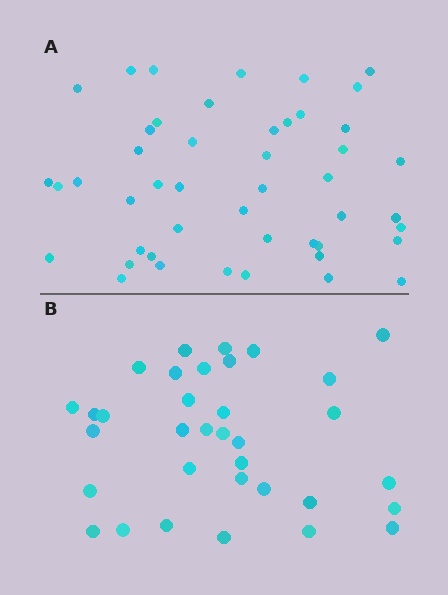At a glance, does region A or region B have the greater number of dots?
Region A (the top region) has more dots.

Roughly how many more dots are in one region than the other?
Region A has approximately 15 more dots than region B.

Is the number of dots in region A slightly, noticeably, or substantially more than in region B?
Region A has noticeably more, but not dramatically so. The ratio is roughly 1.4 to 1.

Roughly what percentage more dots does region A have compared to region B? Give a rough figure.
About 40% more.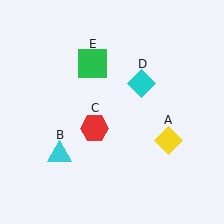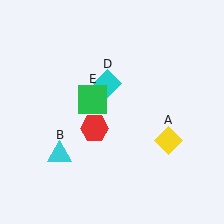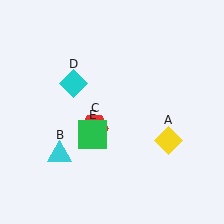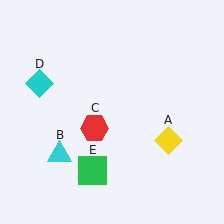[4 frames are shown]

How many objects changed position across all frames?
2 objects changed position: cyan diamond (object D), green square (object E).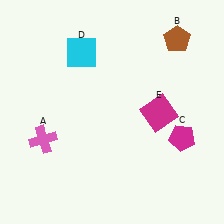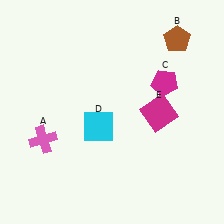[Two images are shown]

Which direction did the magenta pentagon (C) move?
The magenta pentagon (C) moved up.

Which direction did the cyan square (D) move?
The cyan square (D) moved down.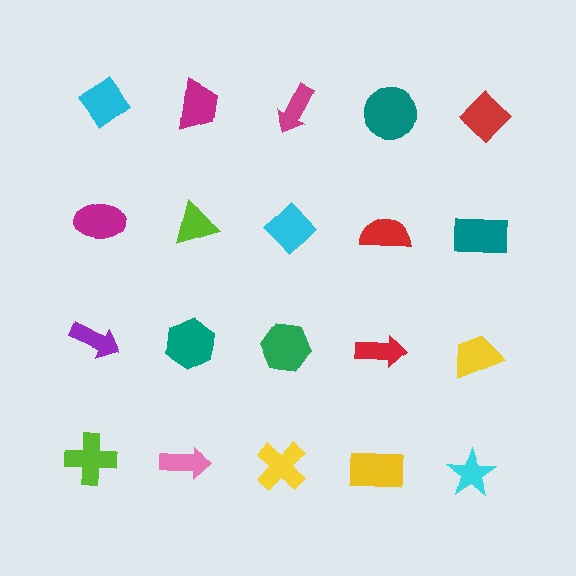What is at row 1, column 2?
A magenta trapezoid.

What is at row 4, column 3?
A yellow cross.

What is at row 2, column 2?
A lime triangle.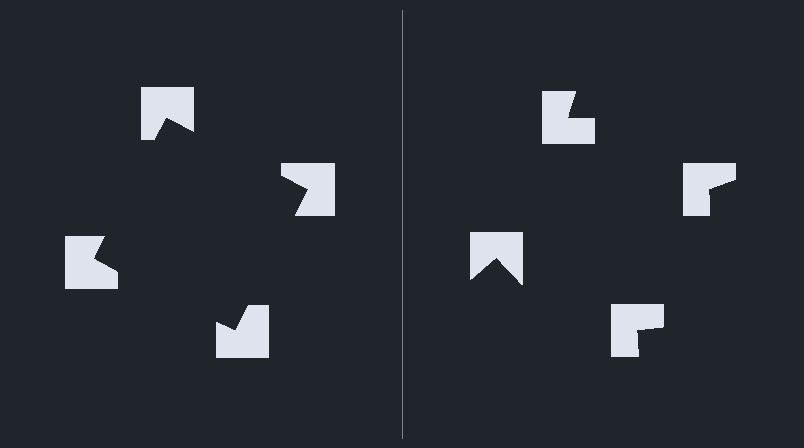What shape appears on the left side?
An illusory square.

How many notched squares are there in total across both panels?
8 — 4 on each side.